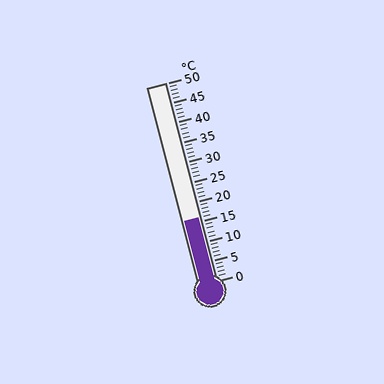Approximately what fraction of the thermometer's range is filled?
The thermometer is filled to approximately 30% of its range.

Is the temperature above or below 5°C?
The temperature is above 5°C.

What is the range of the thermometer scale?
The thermometer scale ranges from 0°C to 50°C.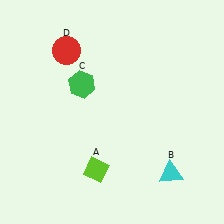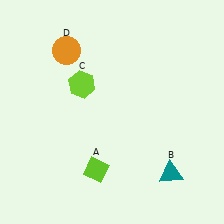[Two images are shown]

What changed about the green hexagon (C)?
In Image 1, C is green. In Image 2, it changed to lime.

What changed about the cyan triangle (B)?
In Image 1, B is cyan. In Image 2, it changed to teal.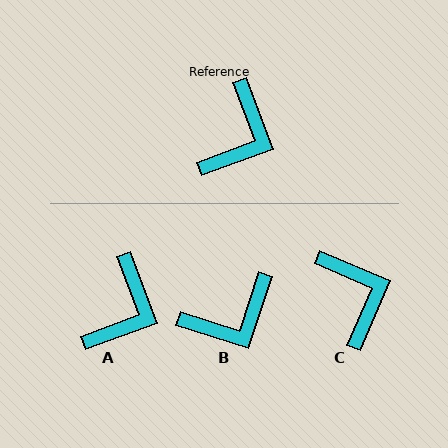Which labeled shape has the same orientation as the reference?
A.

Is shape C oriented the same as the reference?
No, it is off by about 46 degrees.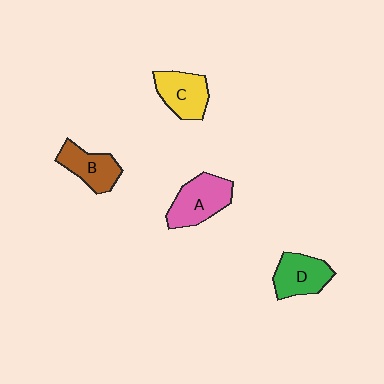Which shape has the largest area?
Shape A (pink).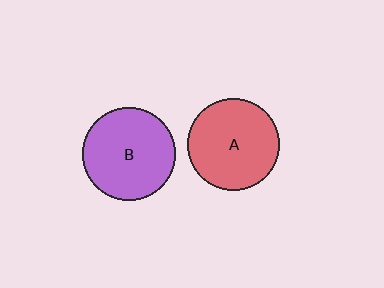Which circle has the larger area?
Circle B (purple).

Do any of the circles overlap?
No, none of the circles overlap.